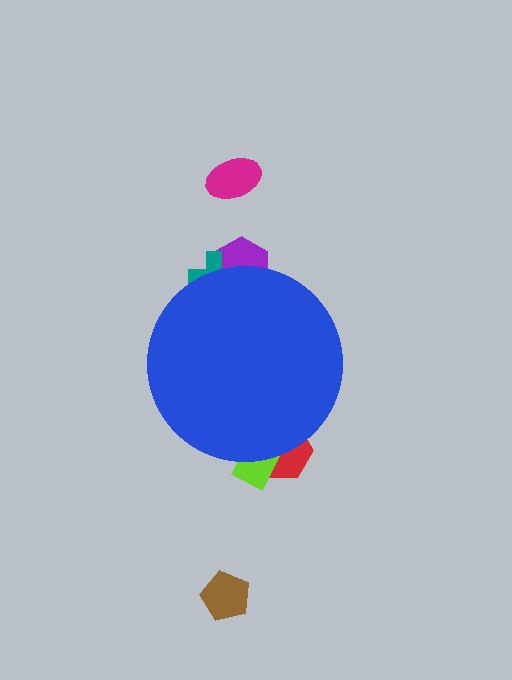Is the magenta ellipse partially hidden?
No, the magenta ellipse is fully visible.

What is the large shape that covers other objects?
A blue circle.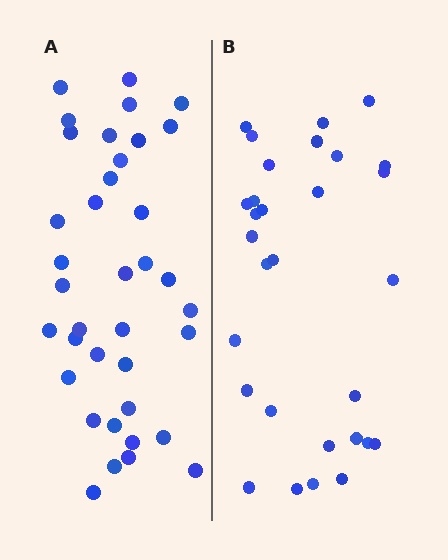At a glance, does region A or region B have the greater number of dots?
Region A (the left region) has more dots.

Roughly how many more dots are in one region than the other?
Region A has roughly 8 or so more dots than region B.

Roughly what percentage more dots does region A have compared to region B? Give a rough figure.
About 25% more.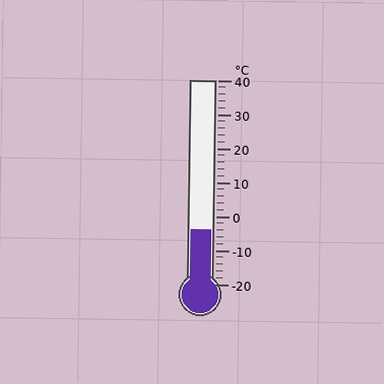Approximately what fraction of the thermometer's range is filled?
The thermometer is filled to approximately 25% of its range.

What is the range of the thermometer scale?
The thermometer scale ranges from -20°C to 40°C.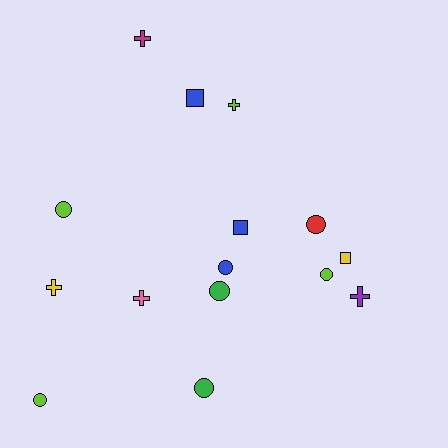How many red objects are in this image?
There is 1 red object.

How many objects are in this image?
There are 15 objects.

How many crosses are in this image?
There are 5 crosses.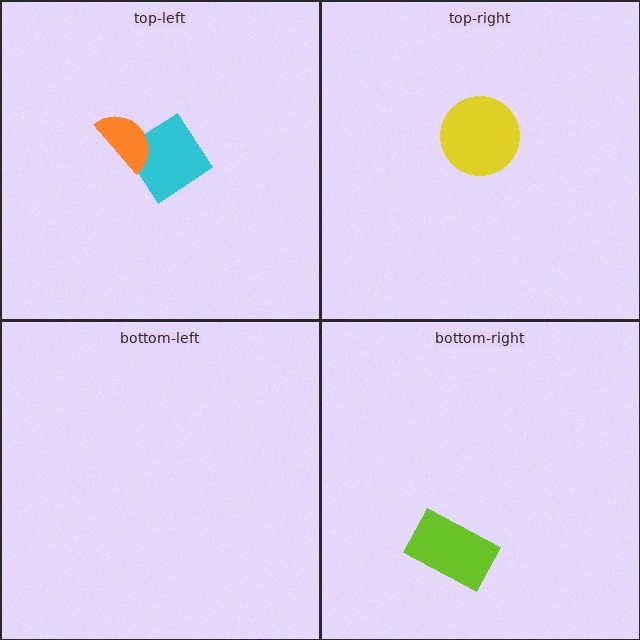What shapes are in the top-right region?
The yellow circle.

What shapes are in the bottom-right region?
The lime rectangle.